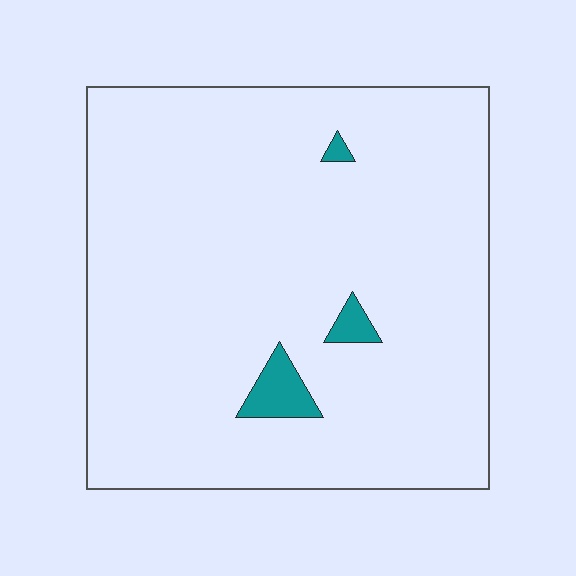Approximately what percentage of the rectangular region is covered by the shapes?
Approximately 5%.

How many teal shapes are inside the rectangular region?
3.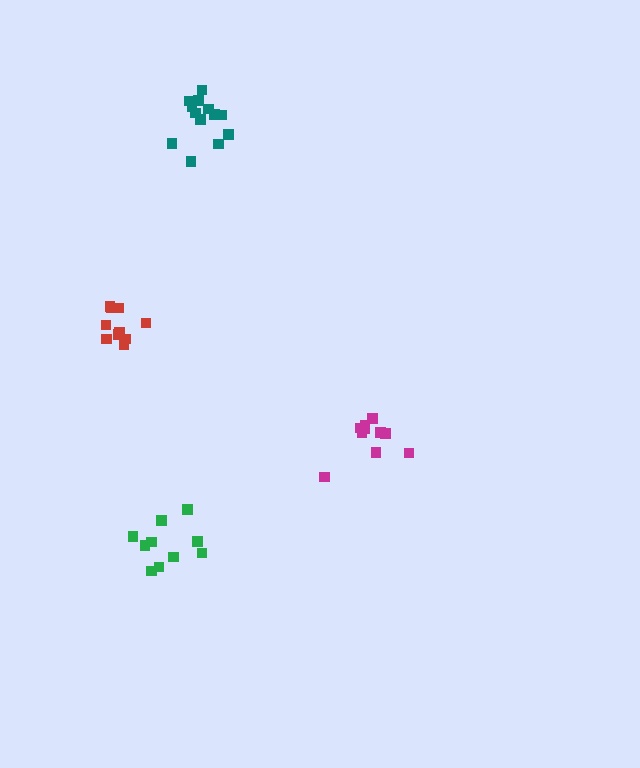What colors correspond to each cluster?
The clusters are colored: magenta, green, red, teal.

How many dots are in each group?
Group 1: 10 dots, Group 2: 10 dots, Group 3: 10 dots, Group 4: 13 dots (43 total).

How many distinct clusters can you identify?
There are 4 distinct clusters.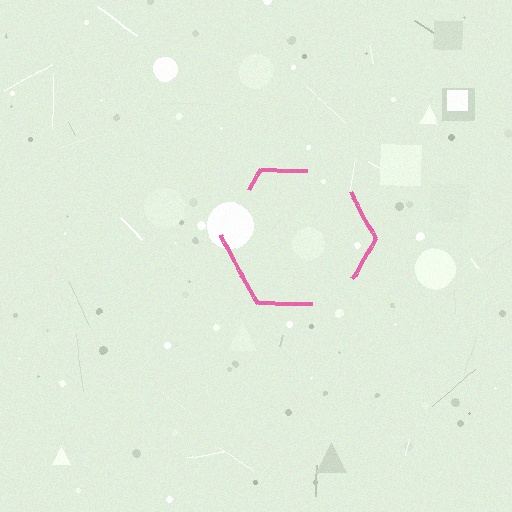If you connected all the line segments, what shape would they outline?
They would outline a hexagon.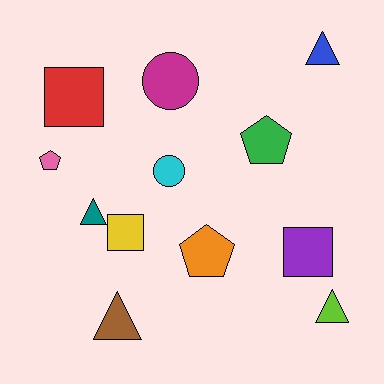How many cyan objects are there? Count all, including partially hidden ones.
There is 1 cyan object.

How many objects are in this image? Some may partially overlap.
There are 12 objects.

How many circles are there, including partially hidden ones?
There are 2 circles.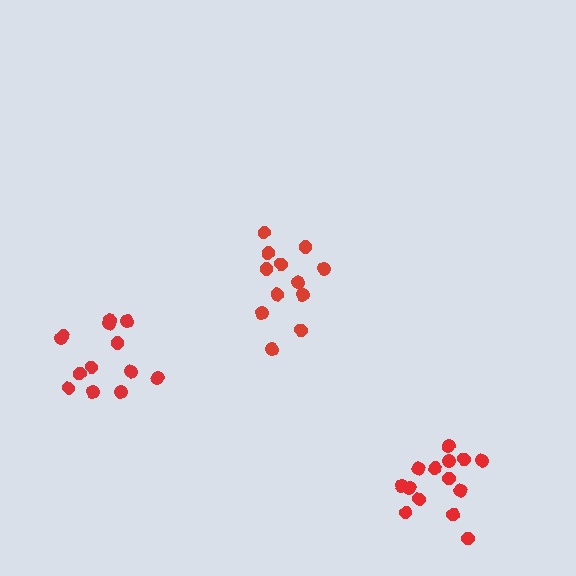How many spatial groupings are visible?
There are 3 spatial groupings.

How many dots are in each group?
Group 1: 12 dots, Group 2: 14 dots, Group 3: 13 dots (39 total).